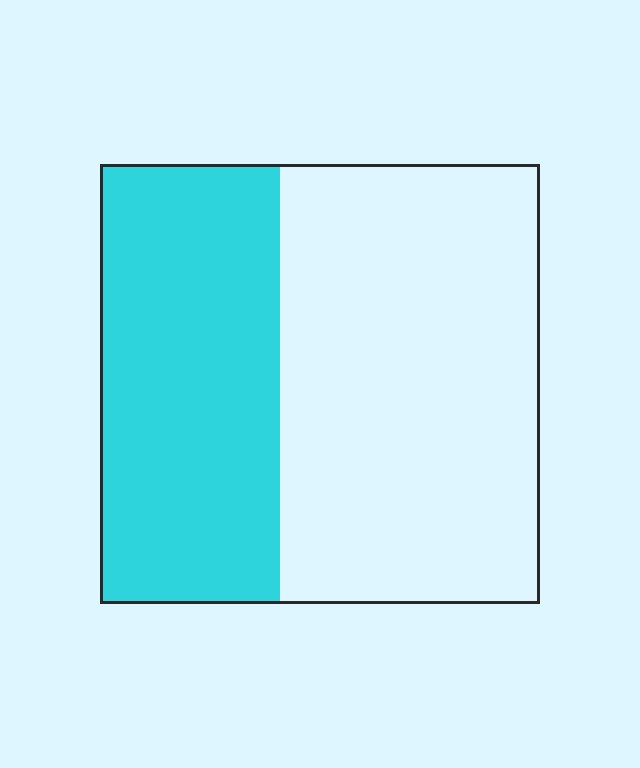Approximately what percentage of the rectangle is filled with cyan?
Approximately 40%.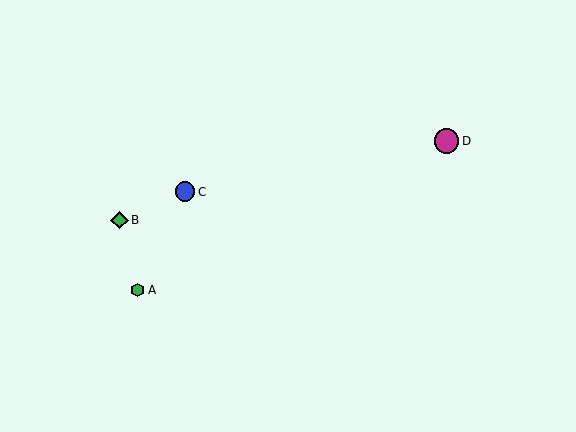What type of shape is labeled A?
Shape A is a green hexagon.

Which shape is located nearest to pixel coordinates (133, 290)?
The green hexagon (labeled A) at (138, 290) is nearest to that location.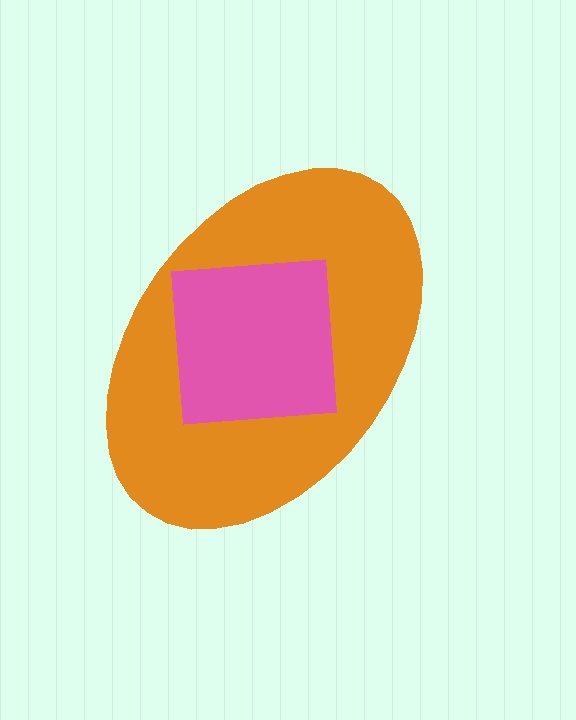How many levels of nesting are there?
2.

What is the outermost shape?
The orange ellipse.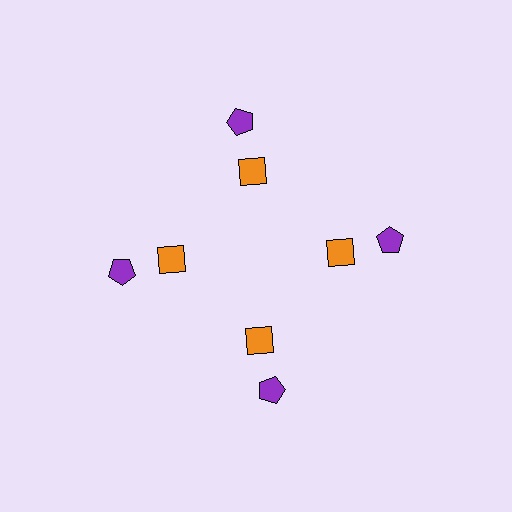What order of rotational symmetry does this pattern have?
This pattern has 4-fold rotational symmetry.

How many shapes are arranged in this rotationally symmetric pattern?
There are 8 shapes, arranged in 4 groups of 2.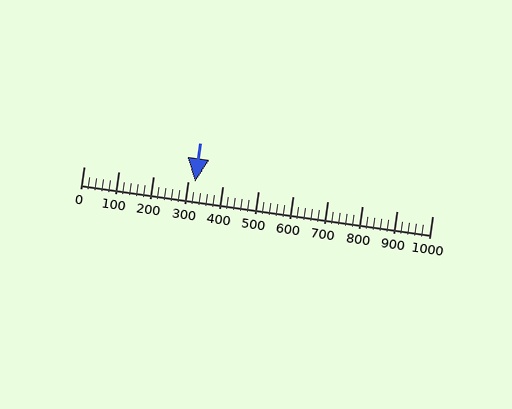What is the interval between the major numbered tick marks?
The major tick marks are spaced 100 units apart.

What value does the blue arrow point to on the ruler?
The blue arrow points to approximately 320.